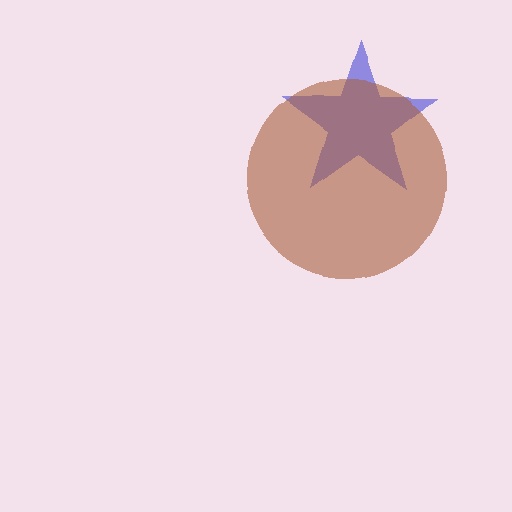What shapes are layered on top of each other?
The layered shapes are: a blue star, a brown circle.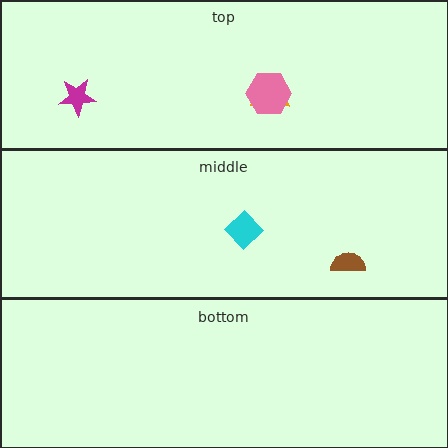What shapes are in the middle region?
The cyan diamond, the brown semicircle.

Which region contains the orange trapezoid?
The top region.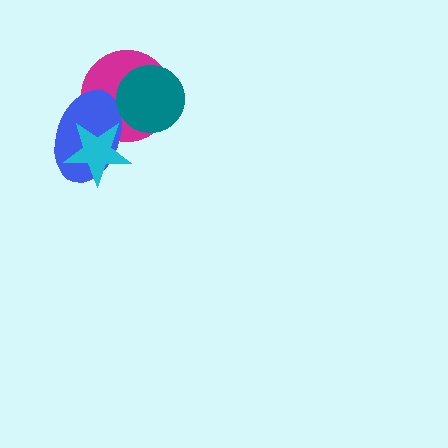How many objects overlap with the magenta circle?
3 objects overlap with the magenta circle.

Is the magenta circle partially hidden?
Yes, it is partially covered by another shape.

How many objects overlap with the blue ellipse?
3 objects overlap with the blue ellipse.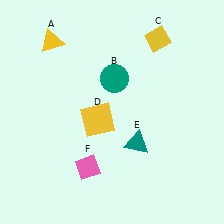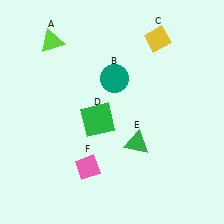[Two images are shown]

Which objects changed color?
A changed from yellow to lime. D changed from yellow to green. E changed from teal to green.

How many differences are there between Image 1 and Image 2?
There are 3 differences between the two images.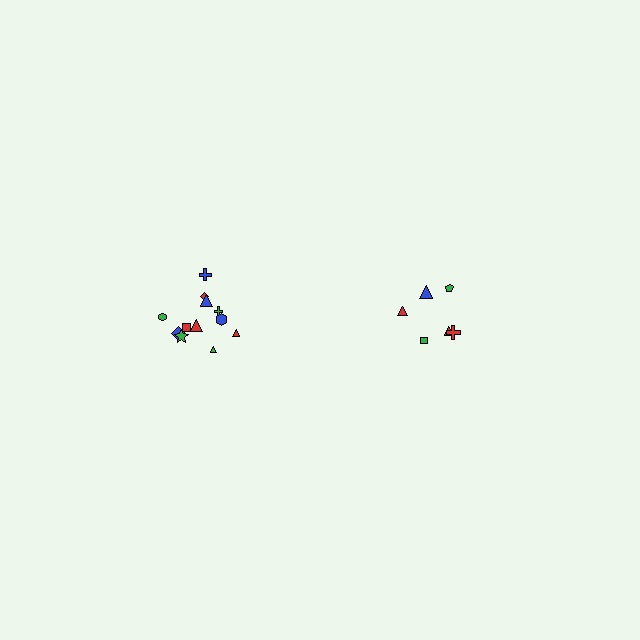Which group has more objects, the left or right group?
The left group.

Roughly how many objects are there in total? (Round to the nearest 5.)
Roughly 20 objects in total.